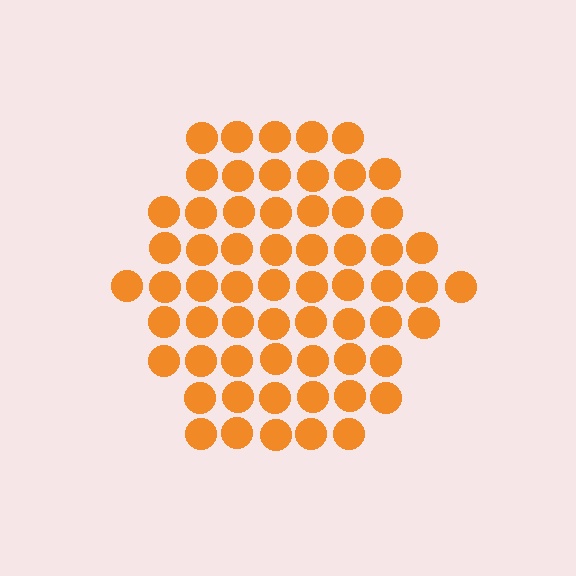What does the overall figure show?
The overall figure shows a hexagon.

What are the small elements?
The small elements are circles.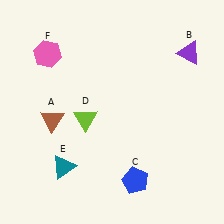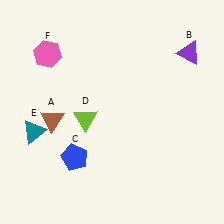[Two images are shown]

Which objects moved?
The objects that moved are: the blue pentagon (C), the teal triangle (E).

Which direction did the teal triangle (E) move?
The teal triangle (E) moved up.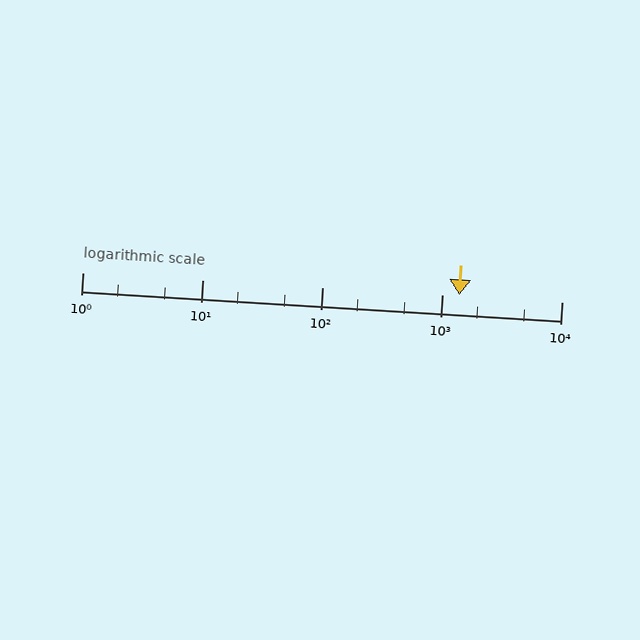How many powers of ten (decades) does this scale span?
The scale spans 4 decades, from 1 to 10000.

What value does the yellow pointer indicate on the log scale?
The pointer indicates approximately 1400.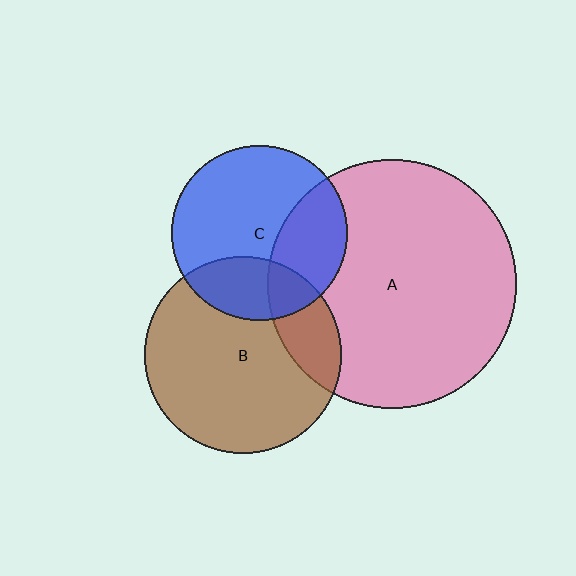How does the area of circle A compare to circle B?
Approximately 1.6 times.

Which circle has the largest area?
Circle A (pink).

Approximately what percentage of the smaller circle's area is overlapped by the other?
Approximately 20%.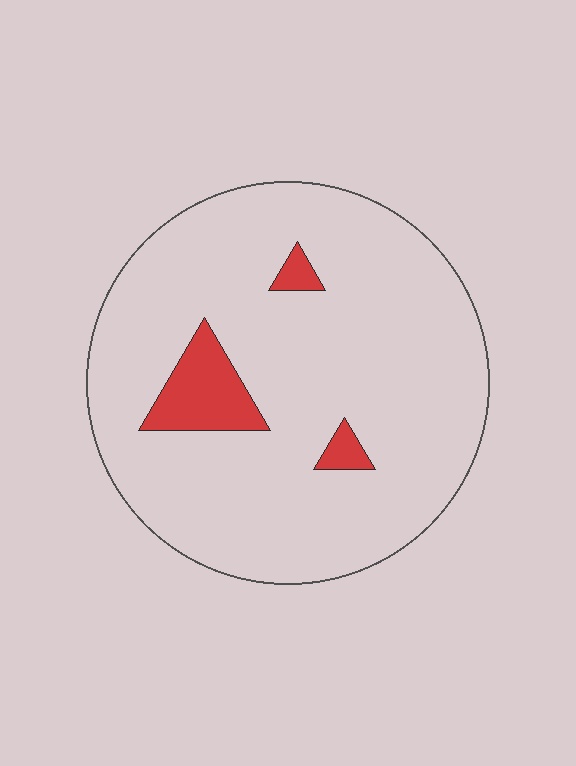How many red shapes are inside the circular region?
3.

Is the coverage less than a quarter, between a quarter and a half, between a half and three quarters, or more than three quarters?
Less than a quarter.